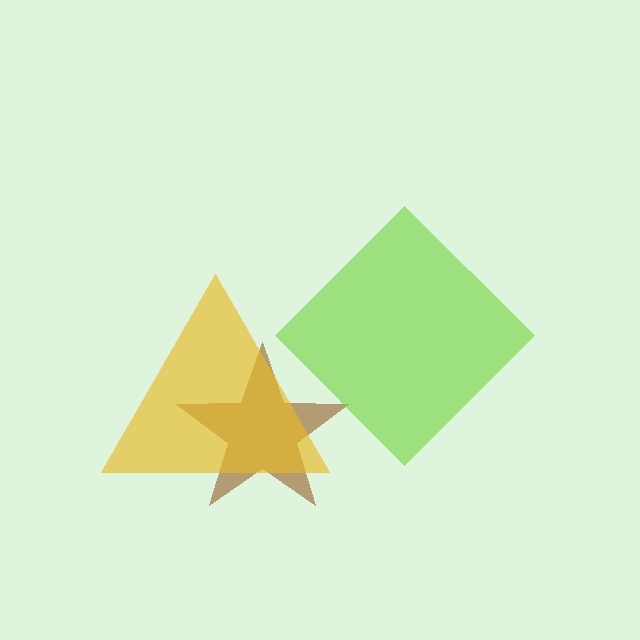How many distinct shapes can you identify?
There are 3 distinct shapes: a brown star, a lime diamond, a yellow triangle.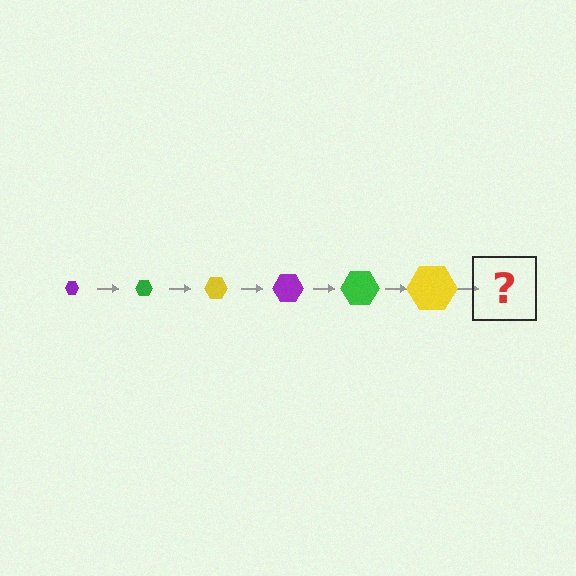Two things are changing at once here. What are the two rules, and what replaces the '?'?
The two rules are that the hexagon grows larger each step and the color cycles through purple, green, and yellow. The '?' should be a purple hexagon, larger than the previous one.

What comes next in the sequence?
The next element should be a purple hexagon, larger than the previous one.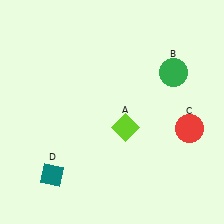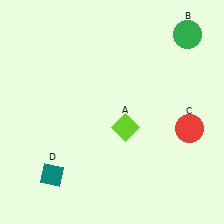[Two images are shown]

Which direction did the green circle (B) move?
The green circle (B) moved up.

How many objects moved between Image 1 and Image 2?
1 object moved between the two images.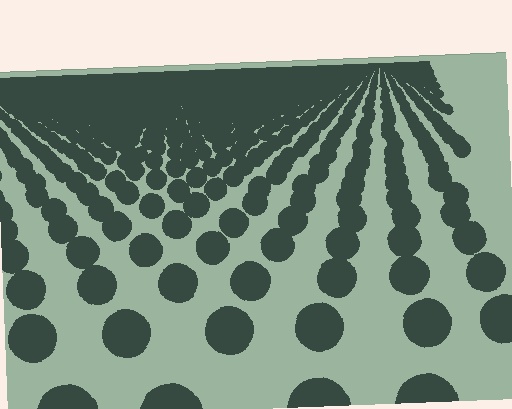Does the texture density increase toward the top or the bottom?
Density increases toward the top.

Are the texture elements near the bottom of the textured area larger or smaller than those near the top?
Larger. Near the bottom, elements are closer to the viewer and appear at a bigger on-screen size.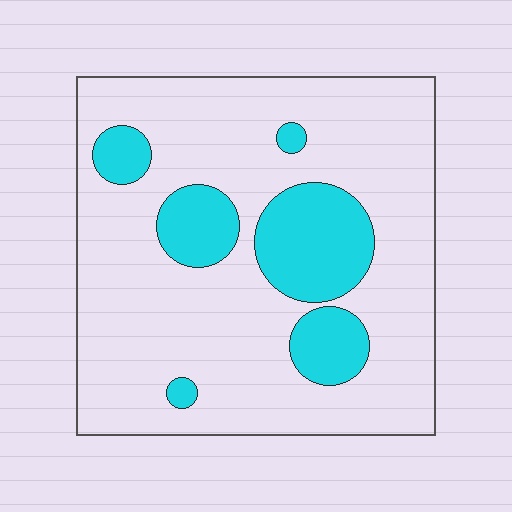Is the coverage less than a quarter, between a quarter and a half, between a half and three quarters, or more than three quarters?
Less than a quarter.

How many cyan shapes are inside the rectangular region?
6.